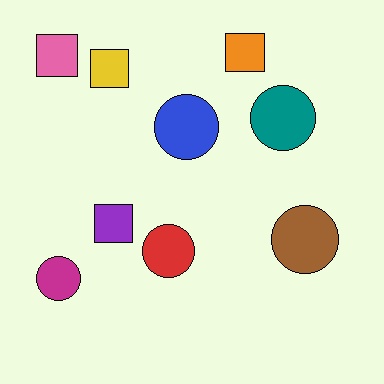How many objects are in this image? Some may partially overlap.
There are 9 objects.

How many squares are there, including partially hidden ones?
There are 4 squares.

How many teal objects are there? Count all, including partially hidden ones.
There is 1 teal object.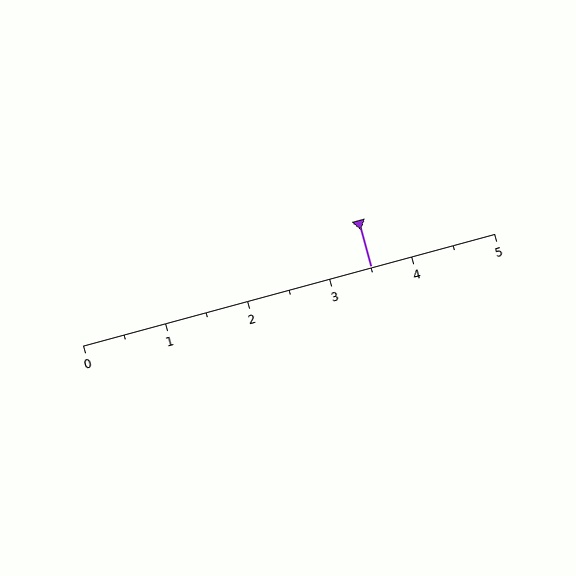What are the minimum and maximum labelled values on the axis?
The axis runs from 0 to 5.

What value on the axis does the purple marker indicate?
The marker indicates approximately 3.5.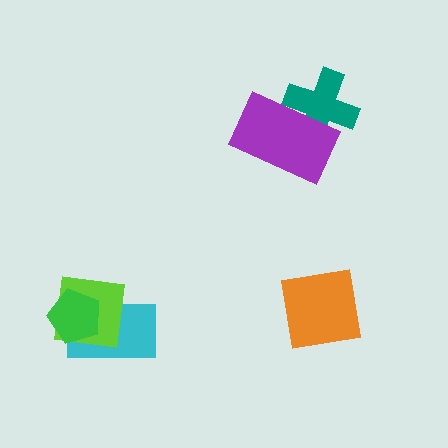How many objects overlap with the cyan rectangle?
2 objects overlap with the cyan rectangle.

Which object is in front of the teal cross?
The purple rectangle is in front of the teal cross.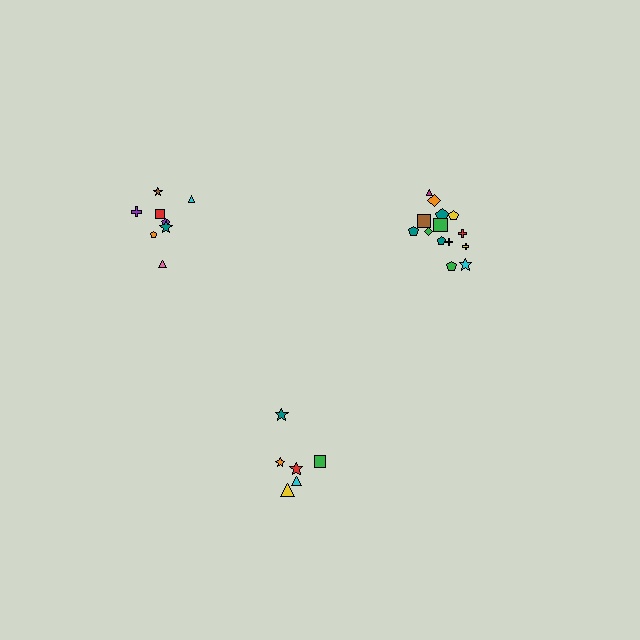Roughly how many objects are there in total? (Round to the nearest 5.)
Roughly 30 objects in total.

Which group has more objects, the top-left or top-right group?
The top-right group.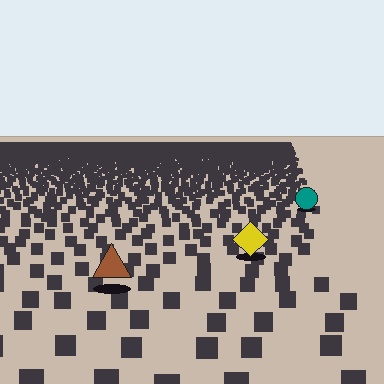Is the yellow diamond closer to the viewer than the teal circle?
Yes. The yellow diamond is closer — you can tell from the texture gradient: the ground texture is coarser near it.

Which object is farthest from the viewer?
The teal circle is farthest from the viewer. It appears smaller and the ground texture around it is denser.